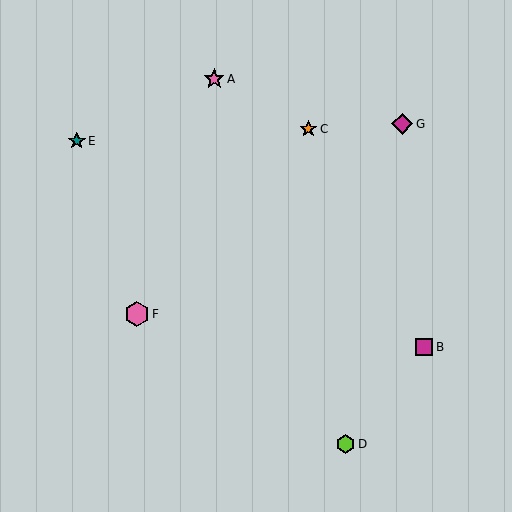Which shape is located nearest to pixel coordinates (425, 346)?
The magenta square (labeled B) at (424, 347) is nearest to that location.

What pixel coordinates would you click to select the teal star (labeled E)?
Click at (77, 141) to select the teal star E.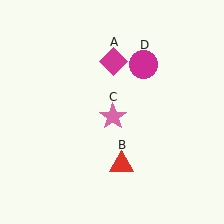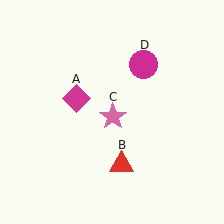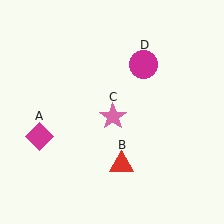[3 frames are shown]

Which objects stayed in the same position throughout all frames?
Red triangle (object B) and pink star (object C) and magenta circle (object D) remained stationary.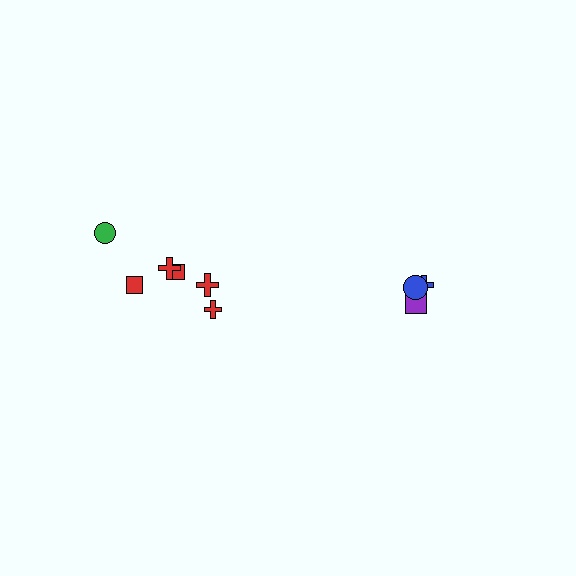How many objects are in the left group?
There are 6 objects.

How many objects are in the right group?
There are 3 objects.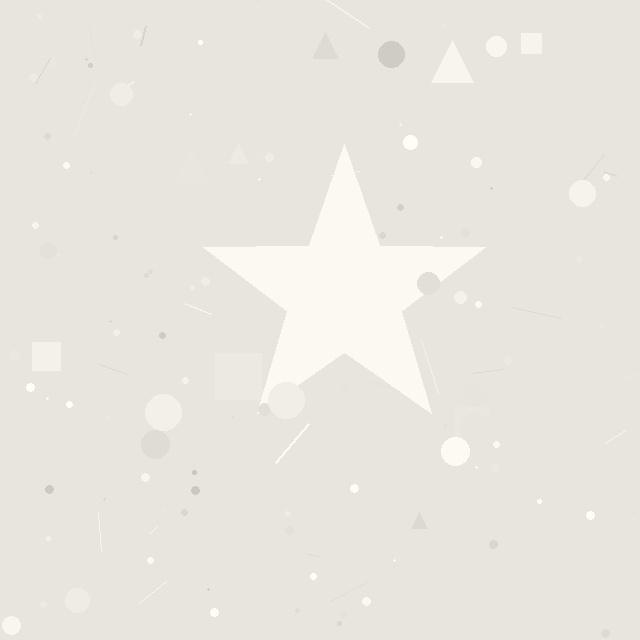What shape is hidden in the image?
A star is hidden in the image.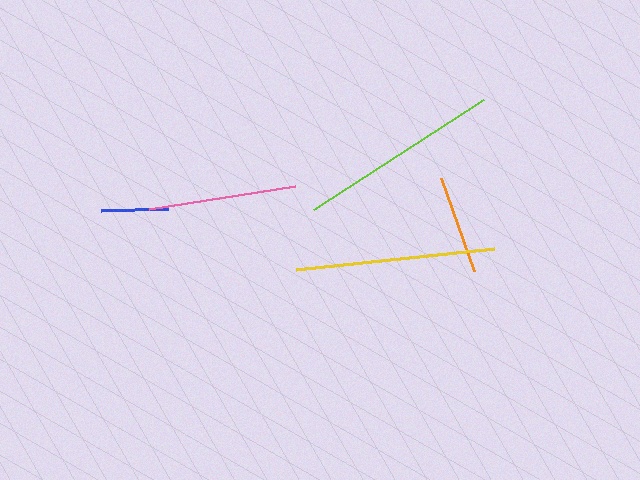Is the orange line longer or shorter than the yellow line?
The yellow line is longer than the orange line.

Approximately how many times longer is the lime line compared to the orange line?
The lime line is approximately 2.1 times the length of the orange line.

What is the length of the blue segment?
The blue segment is approximately 66 pixels long.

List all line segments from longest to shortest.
From longest to shortest: lime, yellow, pink, orange, blue.